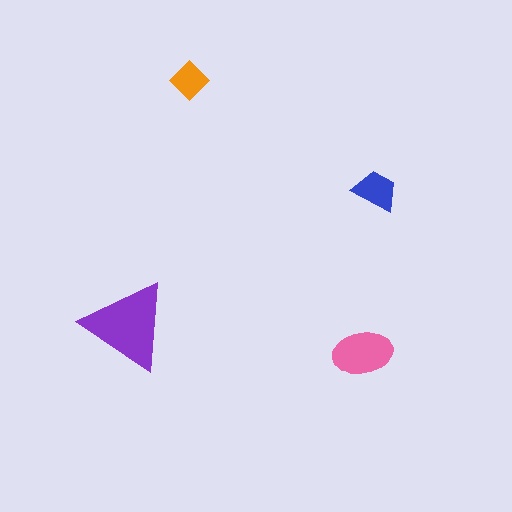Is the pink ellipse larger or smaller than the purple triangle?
Smaller.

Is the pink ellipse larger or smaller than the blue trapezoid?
Larger.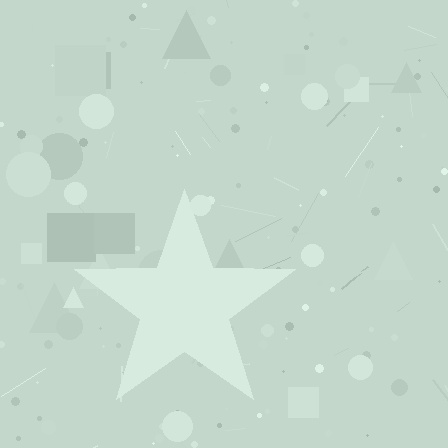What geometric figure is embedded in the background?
A star is embedded in the background.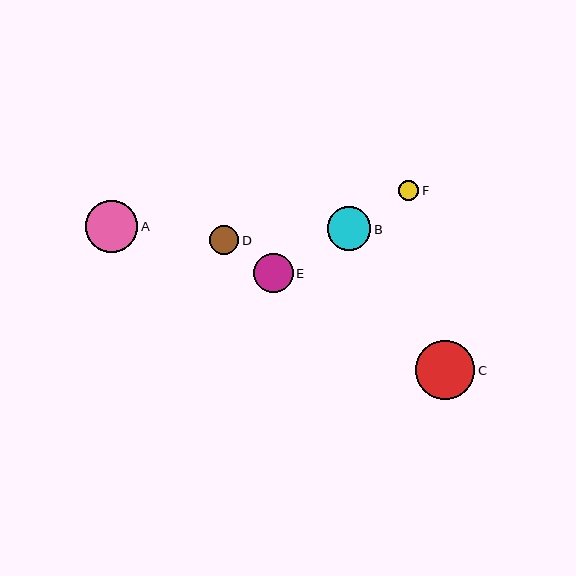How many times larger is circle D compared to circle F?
Circle D is approximately 1.4 times the size of circle F.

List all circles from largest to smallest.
From largest to smallest: C, A, B, E, D, F.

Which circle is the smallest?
Circle F is the smallest with a size of approximately 20 pixels.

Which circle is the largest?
Circle C is the largest with a size of approximately 59 pixels.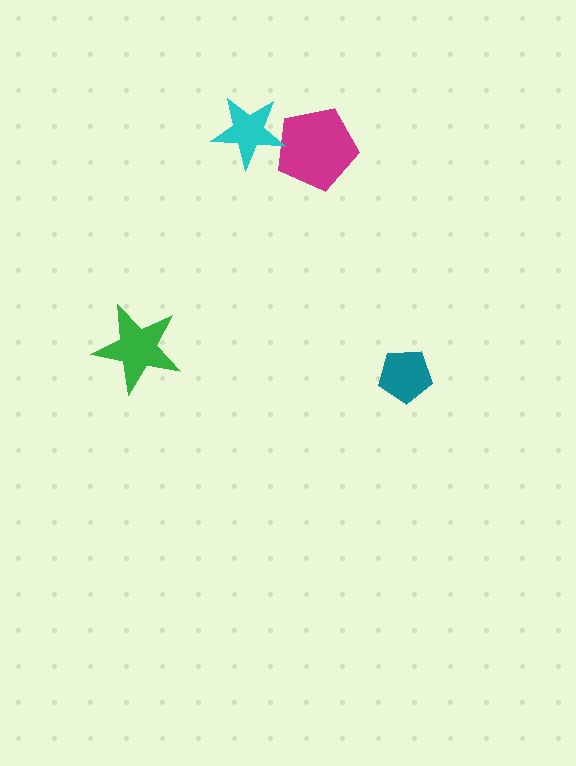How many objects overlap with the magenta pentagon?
1 object overlaps with the magenta pentagon.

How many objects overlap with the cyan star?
1 object overlaps with the cyan star.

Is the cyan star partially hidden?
No, no other shape covers it.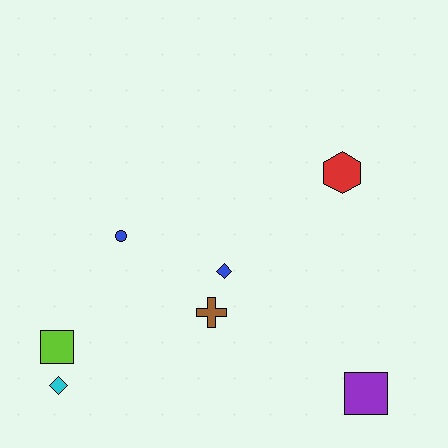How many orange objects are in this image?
There are no orange objects.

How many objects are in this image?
There are 7 objects.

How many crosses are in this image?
There is 1 cross.